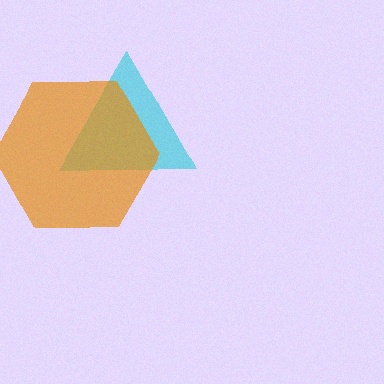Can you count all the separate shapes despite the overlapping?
Yes, there are 2 separate shapes.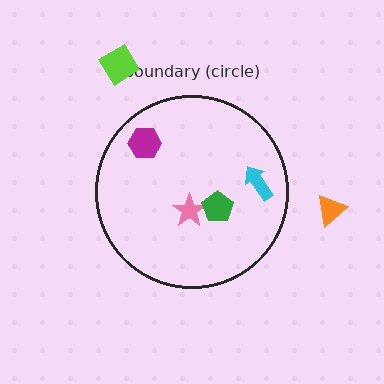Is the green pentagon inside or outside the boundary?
Inside.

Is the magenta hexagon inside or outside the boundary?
Inside.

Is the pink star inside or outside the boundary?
Inside.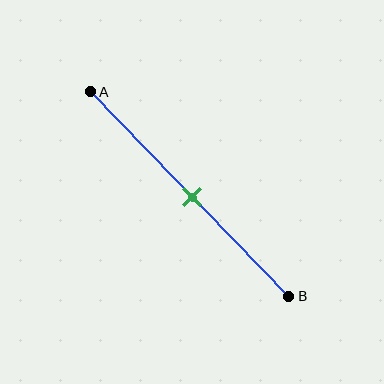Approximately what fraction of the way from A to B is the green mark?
The green mark is approximately 50% of the way from A to B.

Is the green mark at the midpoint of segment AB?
Yes, the mark is approximately at the midpoint.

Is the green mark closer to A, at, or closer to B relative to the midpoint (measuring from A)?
The green mark is approximately at the midpoint of segment AB.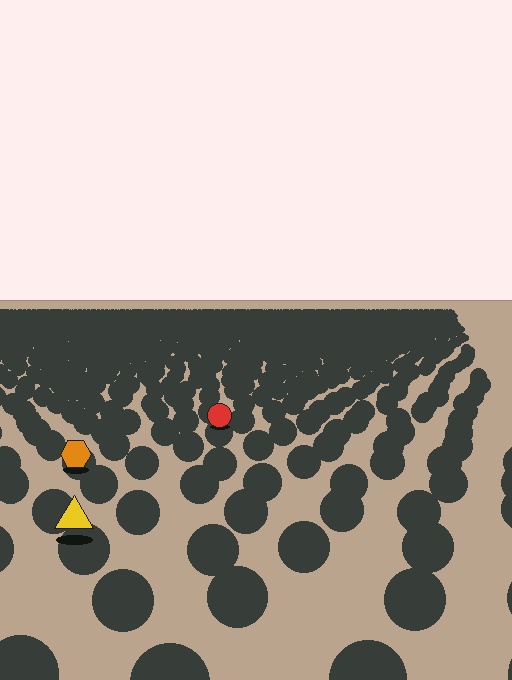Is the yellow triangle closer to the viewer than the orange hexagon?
Yes. The yellow triangle is closer — you can tell from the texture gradient: the ground texture is coarser near it.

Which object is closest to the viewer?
The yellow triangle is closest. The texture marks near it are larger and more spread out.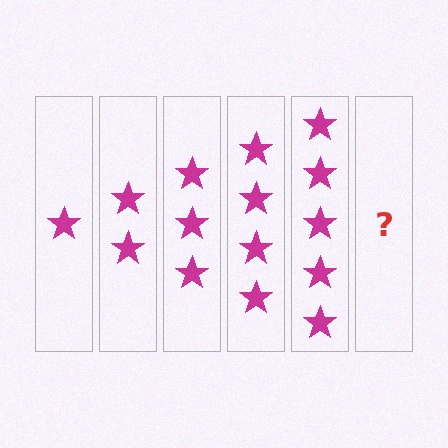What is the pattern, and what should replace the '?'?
The pattern is that each step adds one more star. The '?' should be 6 stars.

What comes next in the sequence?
The next element should be 6 stars.